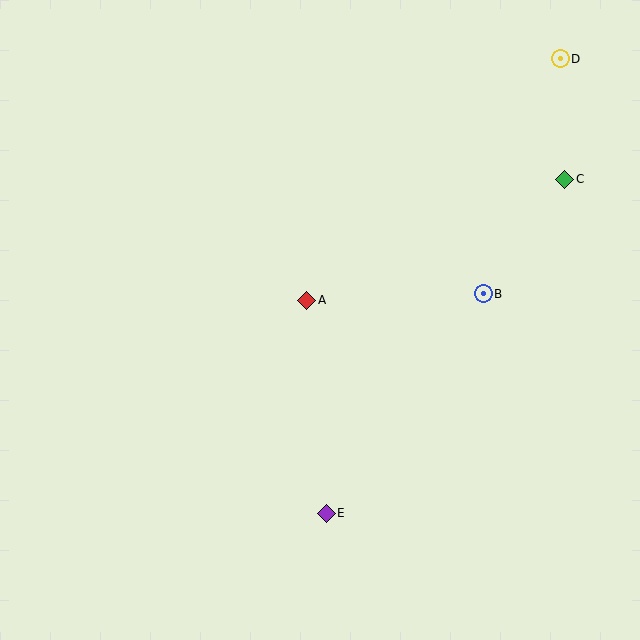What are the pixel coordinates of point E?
Point E is at (326, 513).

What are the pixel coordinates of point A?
Point A is at (307, 300).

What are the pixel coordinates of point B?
Point B is at (483, 294).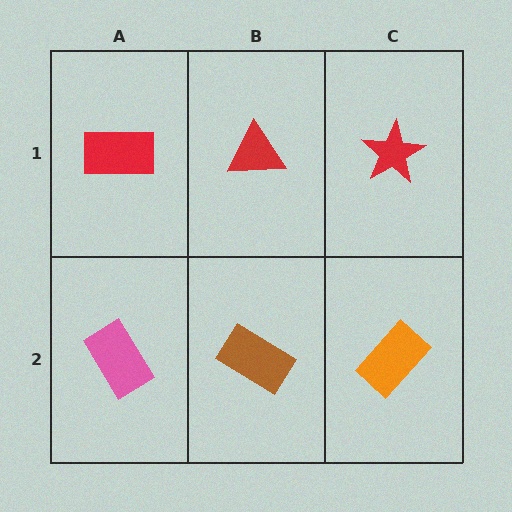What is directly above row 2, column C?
A red star.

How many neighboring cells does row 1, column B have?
3.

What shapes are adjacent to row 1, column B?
A brown rectangle (row 2, column B), a red rectangle (row 1, column A), a red star (row 1, column C).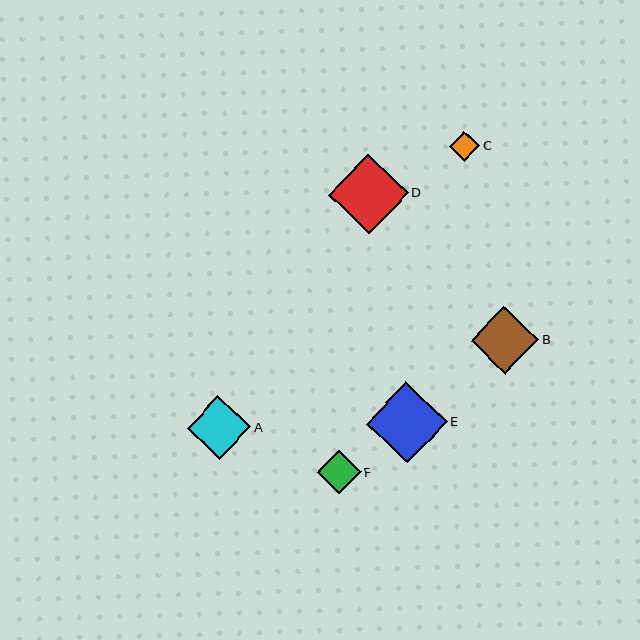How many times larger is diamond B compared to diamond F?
Diamond B is approximately 1.5 times the size of diamond F.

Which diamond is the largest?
Diamond E is the largest with a size of approximately 81 pixels.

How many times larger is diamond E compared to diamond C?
Diamond E is approximately 2.6 times the size of diamond C.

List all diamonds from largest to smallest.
From largest to smallest: E, D, B, A, F, C.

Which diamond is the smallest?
Diamond C is the smallest with a size of approximately 31 pixels.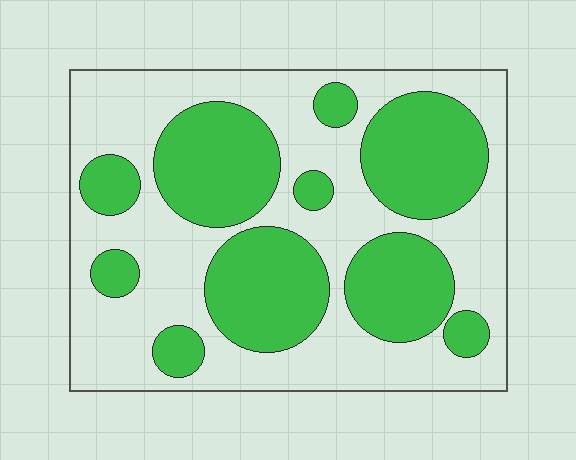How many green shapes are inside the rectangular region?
10.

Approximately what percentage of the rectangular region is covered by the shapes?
Approximately 40%.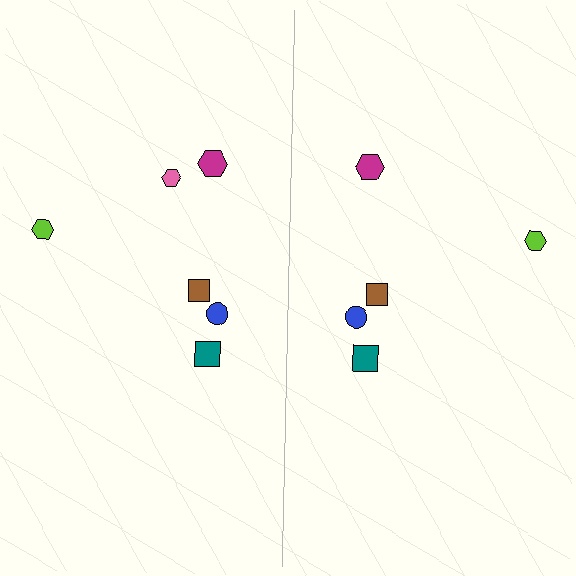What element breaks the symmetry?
A pink hexagon is missing from the right side.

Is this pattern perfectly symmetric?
No, the pattern is not perfectly symmetric. A pink hexagon is missing from the right side.